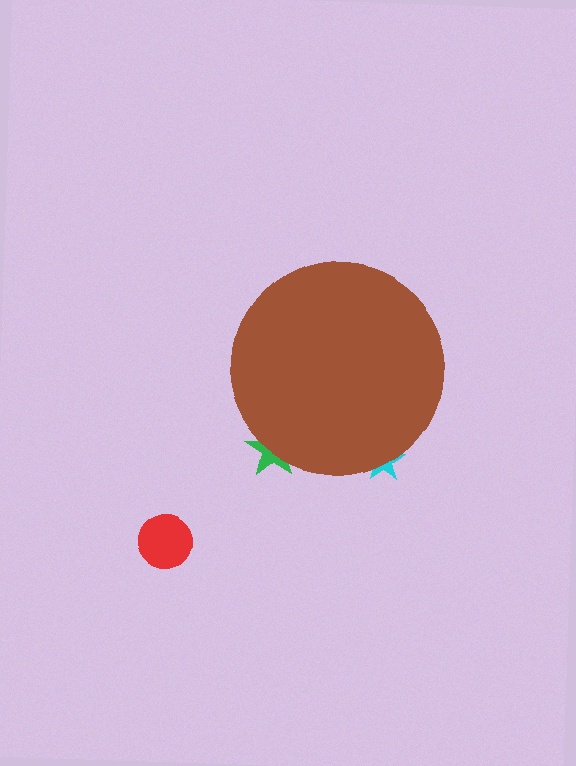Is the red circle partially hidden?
No, the red circle is fully visible.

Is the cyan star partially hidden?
Yes, the cyan star is partially hidden behind the brown circle.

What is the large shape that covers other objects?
A brown circle.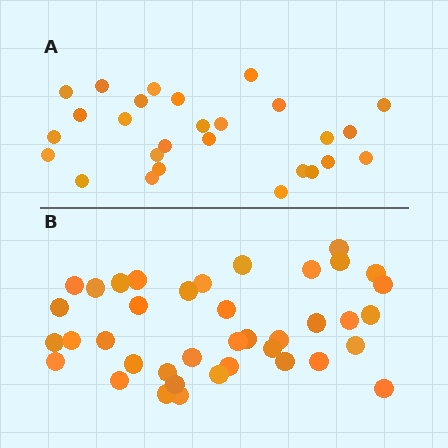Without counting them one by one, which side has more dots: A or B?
Region B (the bottom region) has more dots.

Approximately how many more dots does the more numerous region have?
Region B has roughly 12 or so more dots than region A.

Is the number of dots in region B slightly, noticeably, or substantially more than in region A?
Region B has noticeably more, but not dramatically so. The ratio is roughly 1.4 to 1.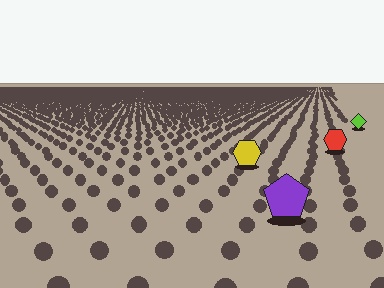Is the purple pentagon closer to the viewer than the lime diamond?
Yes. The purple pentagon is closer — you can tell from the texture gradient: the ground texture is coarser near it.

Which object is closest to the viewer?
The purple pentagon is closest. The texture marks near it are larger and more spread out.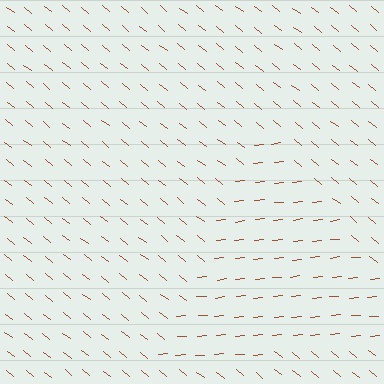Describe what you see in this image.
The image is filled with small brown line segments. A triangle region in the image has lines oriented differently from the surrounding lines, creating a visible texture boundary.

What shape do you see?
I see a triangle.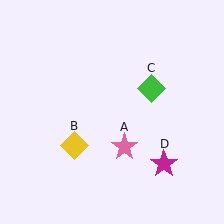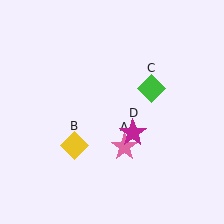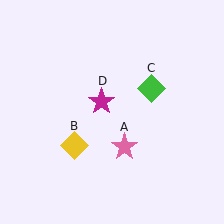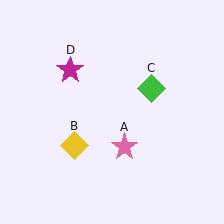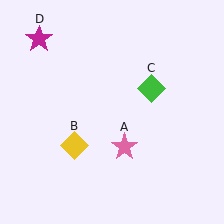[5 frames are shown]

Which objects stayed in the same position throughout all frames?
Pink star (object A) and yellow diamond (object B) and green diamond (object C) remained stationary.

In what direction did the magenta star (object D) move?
The magenta star (object D) moved up and to the left.